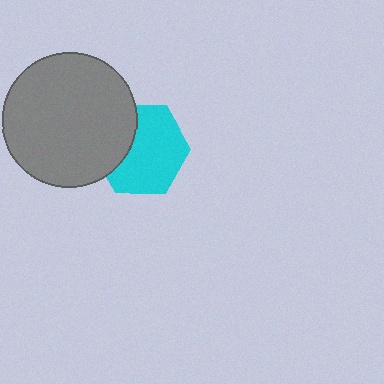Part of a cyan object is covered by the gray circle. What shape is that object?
It is a hexagon.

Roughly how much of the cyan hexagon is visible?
Most of it is visible (roughly 68%).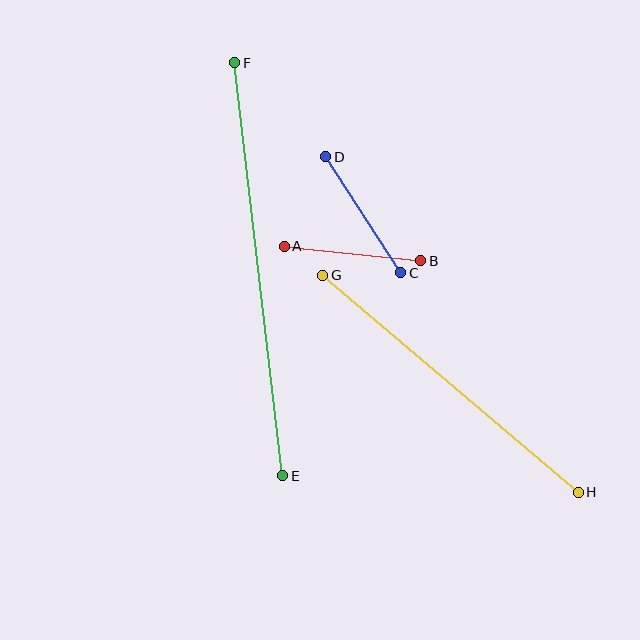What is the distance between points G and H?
The distance is approximately 335 pixels.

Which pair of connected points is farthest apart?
Points E and F are farthest apart.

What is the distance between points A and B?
The distance is approximately 138 pixels.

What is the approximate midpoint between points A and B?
The midpoint is at approximately (352, 254) pixels.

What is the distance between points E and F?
The distance is approximately 416 pixels.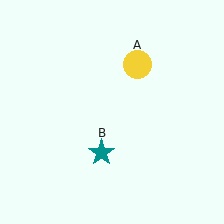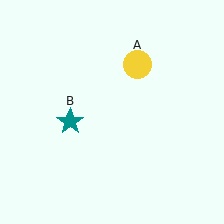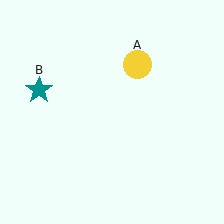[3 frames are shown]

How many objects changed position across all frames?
1 object changed position: teal star (object B).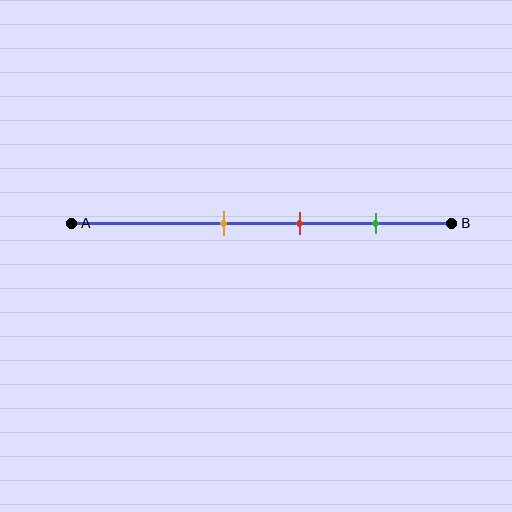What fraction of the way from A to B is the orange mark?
The orange mark is approximately 40% (0.4) of the way from A to B.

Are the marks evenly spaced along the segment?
Yes, the marks are approximately evenly spaced.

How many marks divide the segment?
There are 3 marks dividing the segment.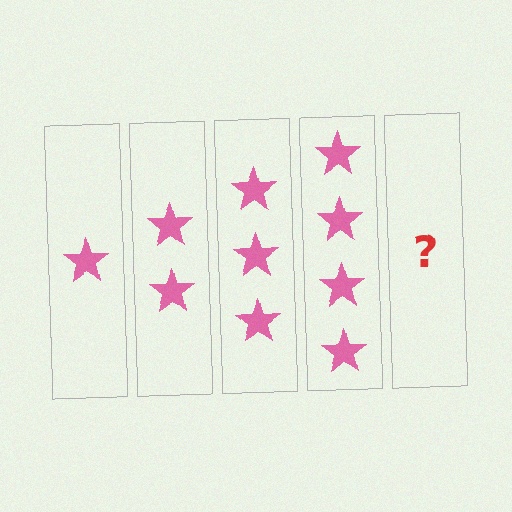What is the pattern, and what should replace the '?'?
The pattern is that each step adds one more star. The '?' should be 5 stars.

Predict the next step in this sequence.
The next step is 5 stars.